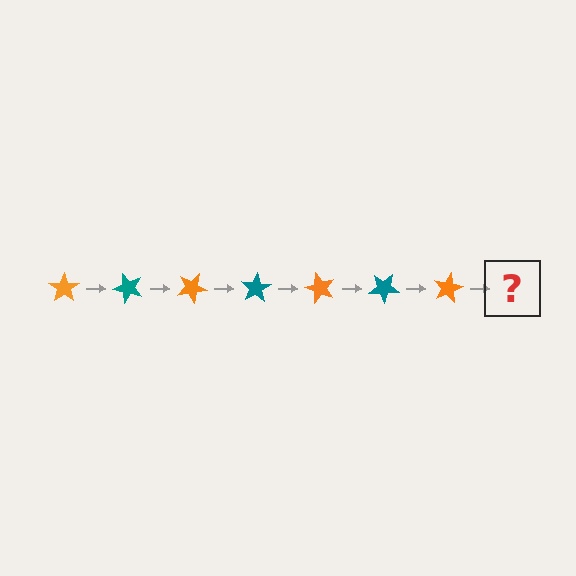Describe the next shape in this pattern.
It should be a teal star, rotated 350 degrees from the start.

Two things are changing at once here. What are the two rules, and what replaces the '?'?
The two rules are that it rotates 50 degrees each step and the color cycles through orange and teal. The '?' should be a teal star, rotated 350 degrees from the start.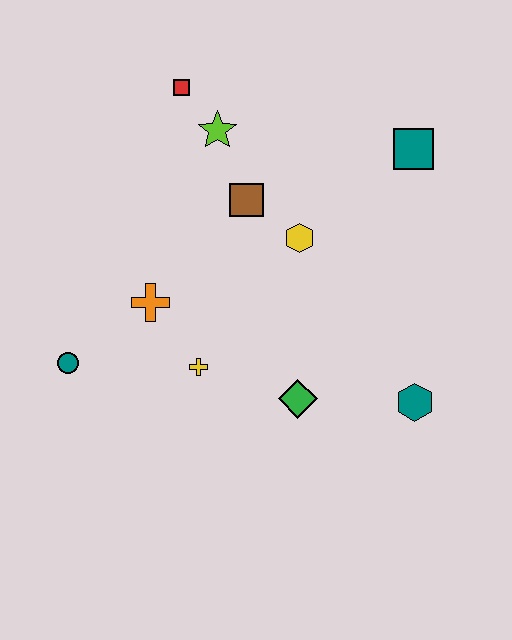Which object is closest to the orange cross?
The yellow cross is closest to the orange cross.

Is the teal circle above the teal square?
No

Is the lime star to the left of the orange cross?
No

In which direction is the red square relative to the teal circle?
The red square is above the teal circle.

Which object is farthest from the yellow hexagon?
The teal circle is farthest from the yellow hexagon.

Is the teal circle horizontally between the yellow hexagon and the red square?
No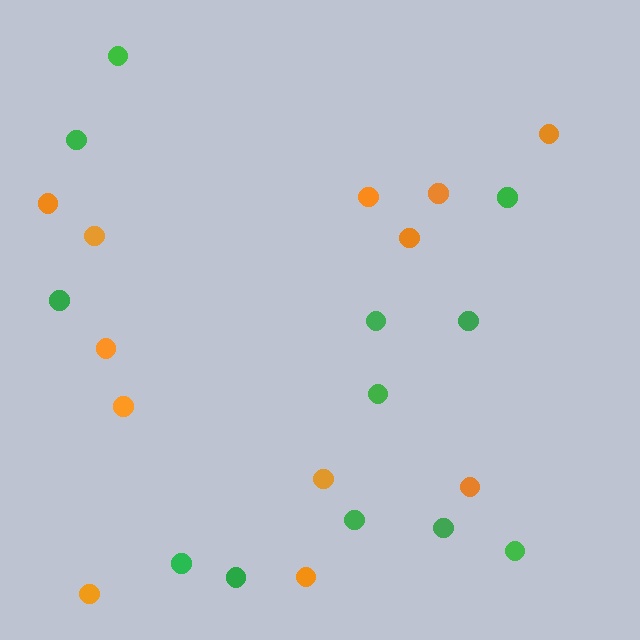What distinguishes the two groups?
There are 2 groups: one group of orange circles (12) and one group of green circles (12).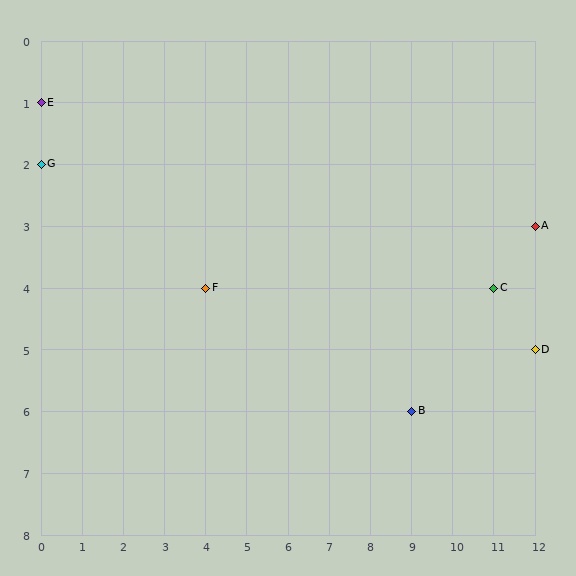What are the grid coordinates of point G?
Point G is at grid coordinates (0, 2).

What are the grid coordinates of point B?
Point B is at grid coordinates (9, 6).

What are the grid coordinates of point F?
Point F is at grid coordinates (4, 4).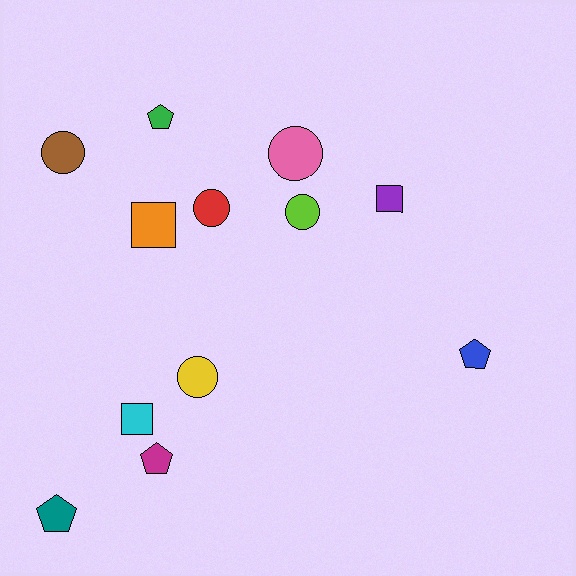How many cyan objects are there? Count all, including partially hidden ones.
There is 1 cyan object.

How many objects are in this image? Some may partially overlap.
There are 12 objects.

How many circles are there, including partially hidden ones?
There are 5 circles.